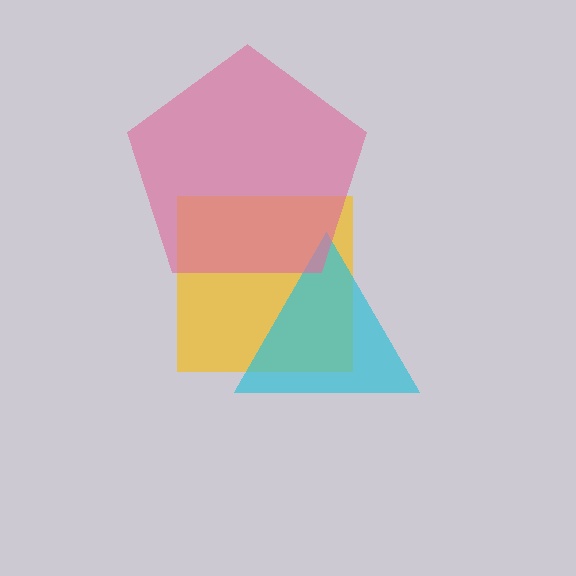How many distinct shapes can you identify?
There are 3 distinct shapes: a yellow square, a cyan triangle, a pink pentagon.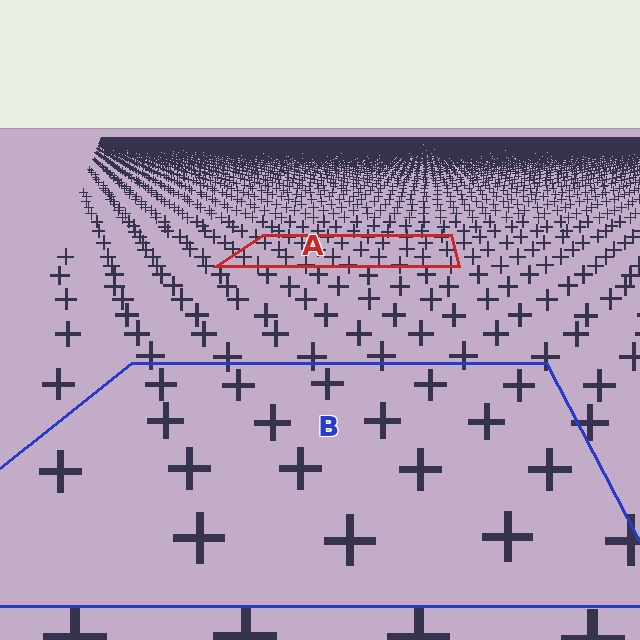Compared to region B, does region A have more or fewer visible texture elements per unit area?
Region A has more texture elements per unit area — they are packed more densely because it is farther away.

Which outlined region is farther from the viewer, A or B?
Region A is farther from the viewer — the texture elements inside it appear smaller and more densely packed.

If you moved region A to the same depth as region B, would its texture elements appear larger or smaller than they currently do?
They would appear larger. At a closer depth, the same texture elements are projected at a bigger on-screen size.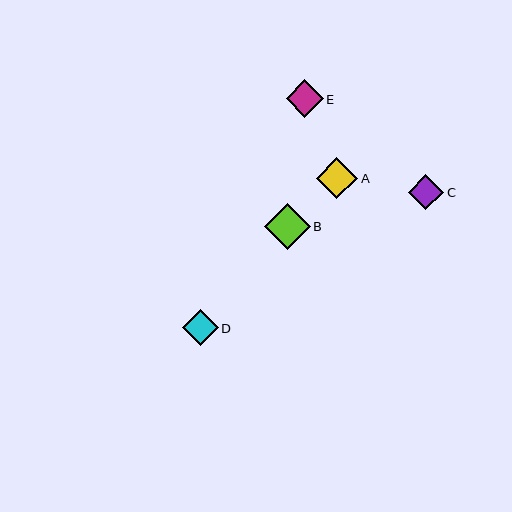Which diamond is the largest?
Diamond B is the largest with a size of approximately 46 pixels.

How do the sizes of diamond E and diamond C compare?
Diamond E and diamond C are approximately the same size.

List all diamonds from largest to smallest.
From largest to smallest: B, A, E, D, C.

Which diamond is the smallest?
Diamond C is the smallest with a size of approximately 35 pixels.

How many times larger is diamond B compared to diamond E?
Diamond B is approximately 1.2 times the size of diamond E.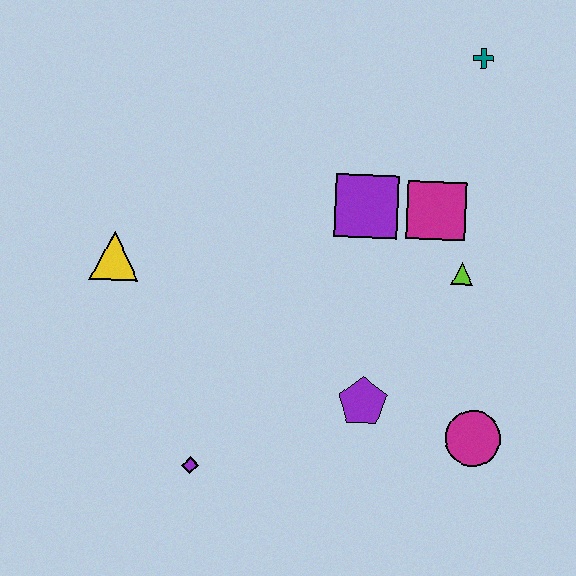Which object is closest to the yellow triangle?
The purple diamond is closest to the yellow triangle.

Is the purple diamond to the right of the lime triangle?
No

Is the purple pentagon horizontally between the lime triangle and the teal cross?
No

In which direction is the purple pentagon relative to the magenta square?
The purple pentagon is below the magenta square.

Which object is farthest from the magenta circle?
The yellow triangle is farthest from the magenta circle.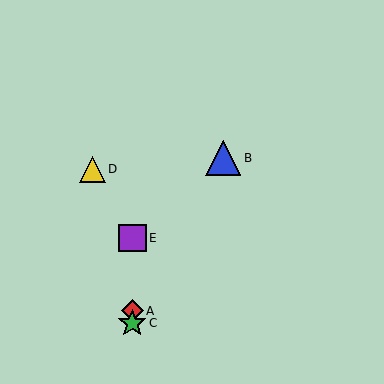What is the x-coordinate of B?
Object B is at x≈223.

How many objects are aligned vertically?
3 objects (A, C, E) are aligned vertically.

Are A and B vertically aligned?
No, A is at x≈132 and B is at x≈223.